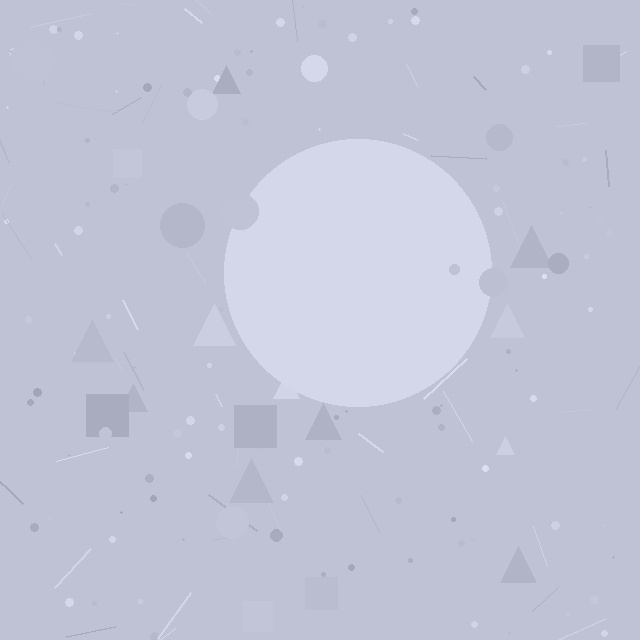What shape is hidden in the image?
A circle is hidden in the image.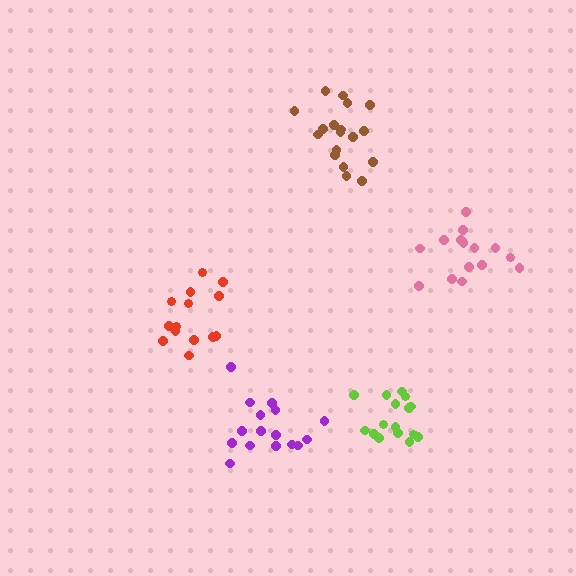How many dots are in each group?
Group 1: 16 dots, Group 2: 18 dots, Group 3: 14 dots, Group 4: 16 dots, Group 5: 16 dots (80 total).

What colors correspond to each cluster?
The clusters are colored: pink, brown, red, lime, purple.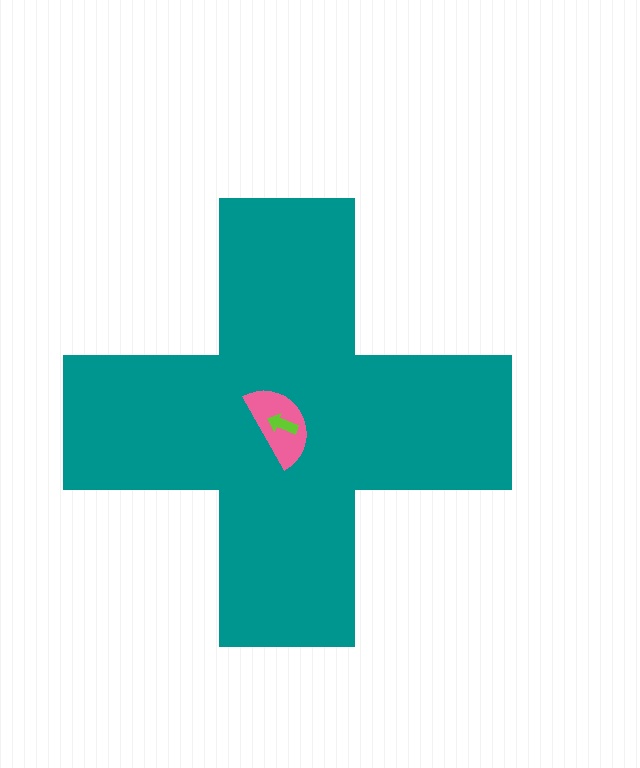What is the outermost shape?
The teal cross.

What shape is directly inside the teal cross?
The pink semicircle.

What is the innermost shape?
The lime arrow.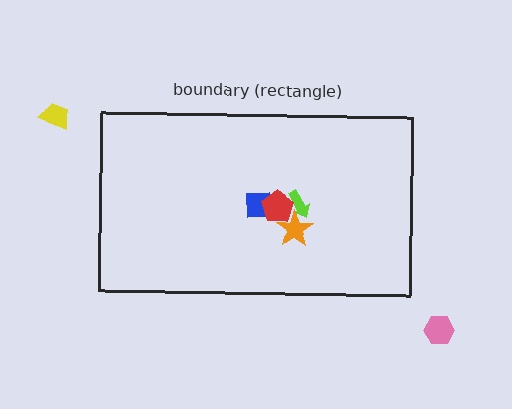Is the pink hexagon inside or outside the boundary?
Outside.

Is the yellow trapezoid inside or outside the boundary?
Outside.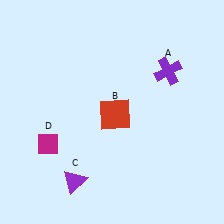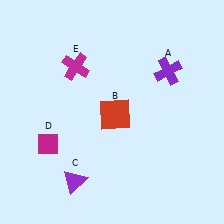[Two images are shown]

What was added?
A magenta cross (E) was added in Image 2.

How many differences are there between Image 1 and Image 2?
There is 1 difference between the two images.